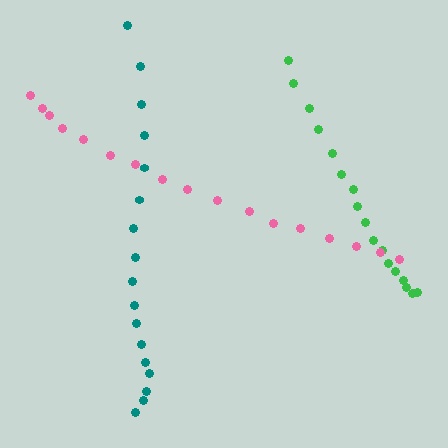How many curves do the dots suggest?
There are 3 distinct paths.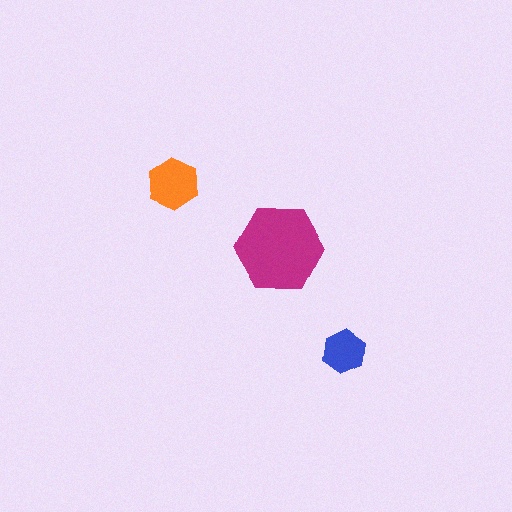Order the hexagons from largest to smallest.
the magenta one, the orange one, the blue one.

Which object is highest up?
The orange hexagon is topmost.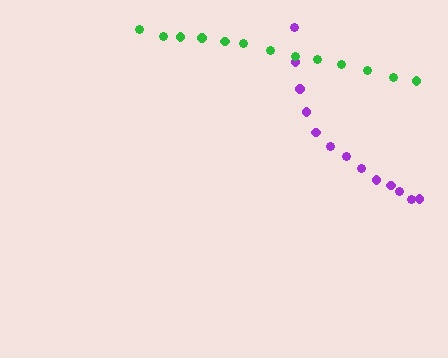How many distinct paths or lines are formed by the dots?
There are 2 distinct paths.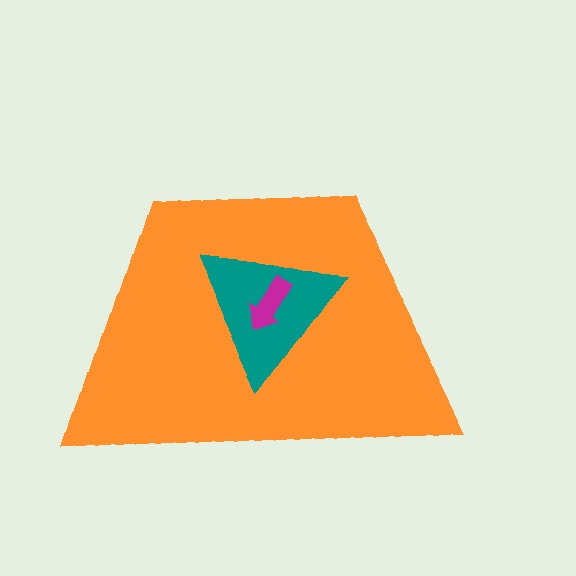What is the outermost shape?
The orange trapezoid.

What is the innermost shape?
The magenta arrow.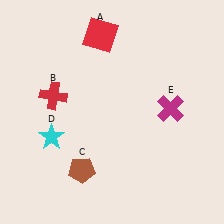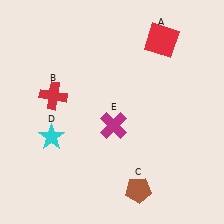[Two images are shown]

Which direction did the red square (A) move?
The red square (A) moved right.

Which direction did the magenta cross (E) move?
The magenta cross (E) moved left.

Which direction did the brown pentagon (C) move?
The brown pentagon (C) moved right.